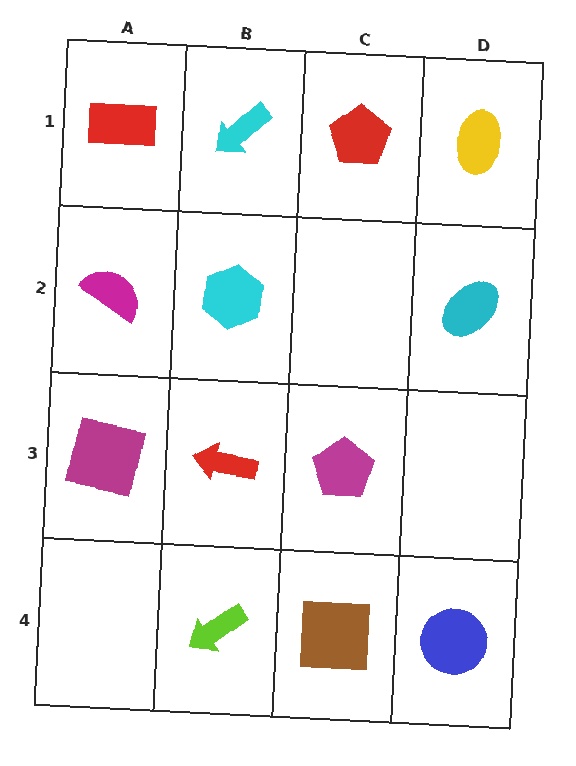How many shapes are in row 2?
3 shapes.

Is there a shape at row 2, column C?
No, that cell is empty.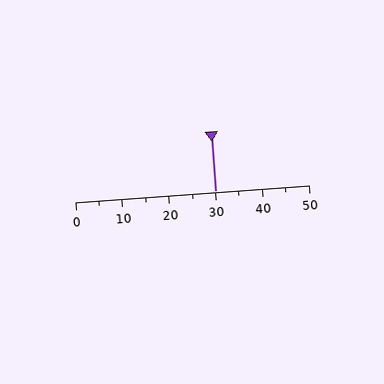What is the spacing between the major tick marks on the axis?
The major ticks are spaced 10 apart.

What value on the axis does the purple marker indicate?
The marker indicates approximately 30.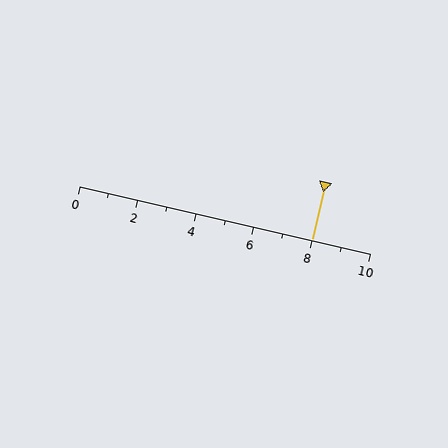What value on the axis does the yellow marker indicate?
The marker indicates approximately 8.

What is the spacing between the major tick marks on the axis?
The major ticks are spaced 2 apart.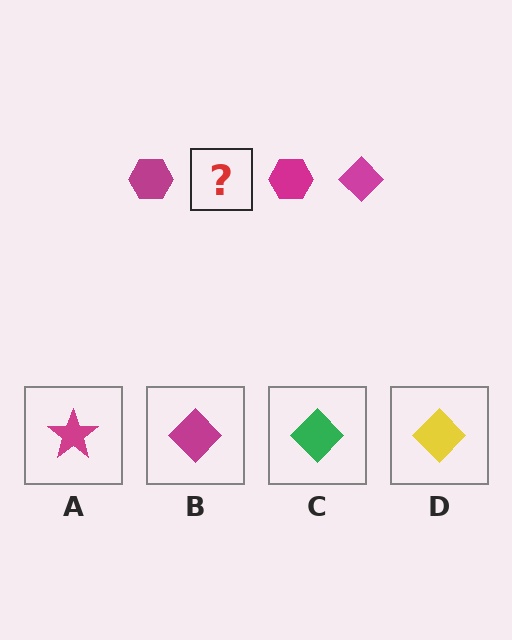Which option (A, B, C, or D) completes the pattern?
B.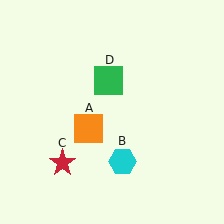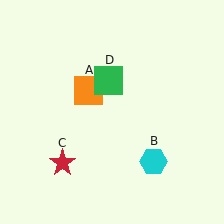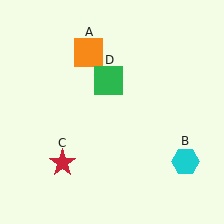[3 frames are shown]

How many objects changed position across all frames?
2 objects changed position: orange square (object A), cyan hexagon (object B).